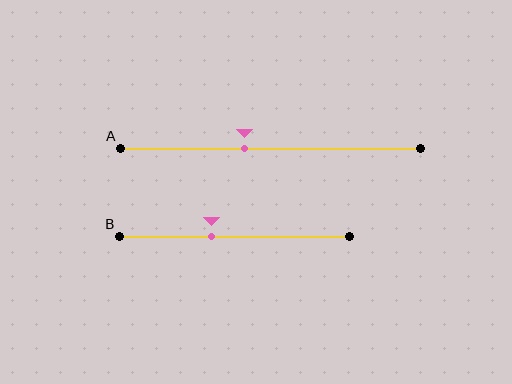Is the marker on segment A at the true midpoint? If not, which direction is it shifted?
No, the marker on segment A is shifted to the left by about 9% of the segment length.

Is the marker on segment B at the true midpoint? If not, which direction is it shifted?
No, the marker on segment B is shifted to the left by about 10% of the segment length.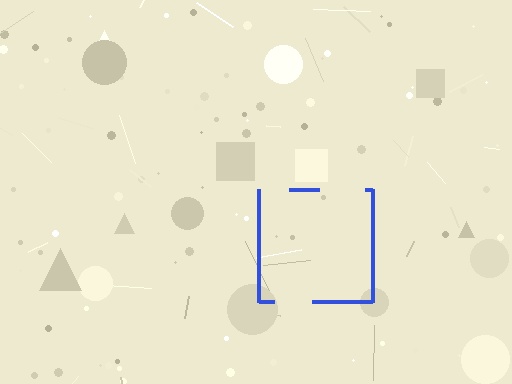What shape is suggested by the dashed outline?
The dashed outline suggests a square.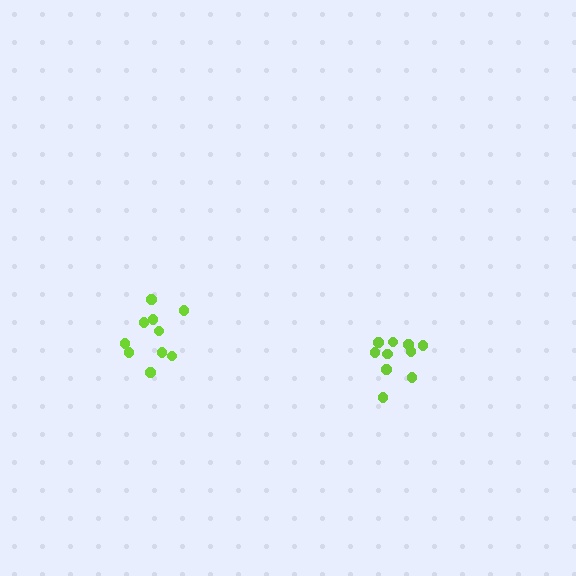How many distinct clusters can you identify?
There are 2 distinct clusters.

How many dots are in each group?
Group 1: 10 dots, Group 2: 10 dots (20 total).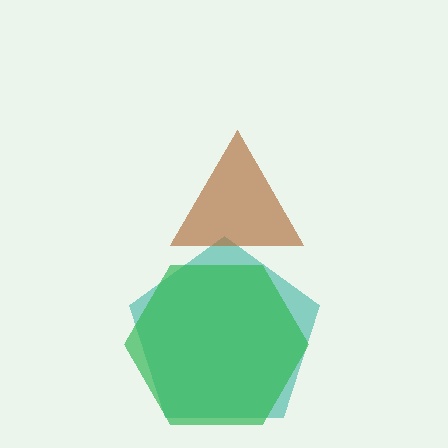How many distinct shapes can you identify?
There are 3 distinct shapes: a teal pentagon, a green hexagon, a brown triangle.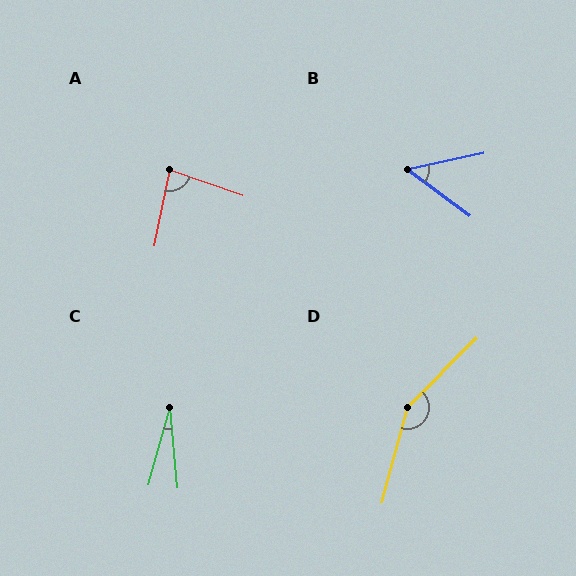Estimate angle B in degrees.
Approximately 49 degrees.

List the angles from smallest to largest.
C (21°), B (49°), A (82°), D (150°).